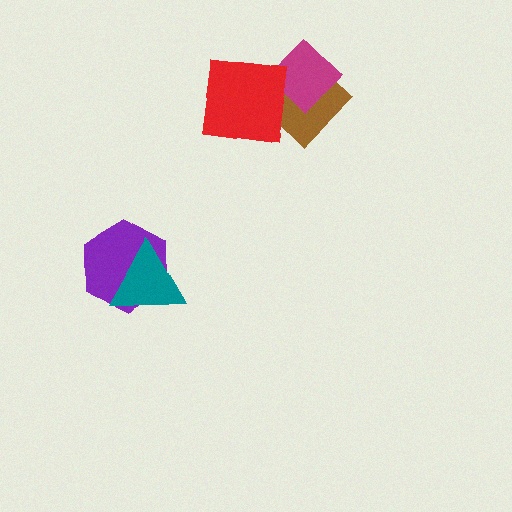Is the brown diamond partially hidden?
Yes, it is partially covered by another shape.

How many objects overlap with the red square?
2 objects overlap with the red square.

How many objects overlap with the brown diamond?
2 objects overlap with the brown diamond.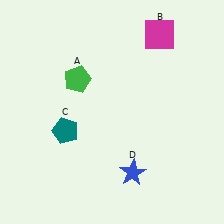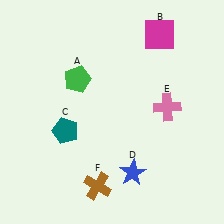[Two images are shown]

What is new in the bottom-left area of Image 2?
A brown cross (F) was added in the bottom-left area of Image 2.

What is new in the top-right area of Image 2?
A pink cross (E) was added in the top-right area of Image 2.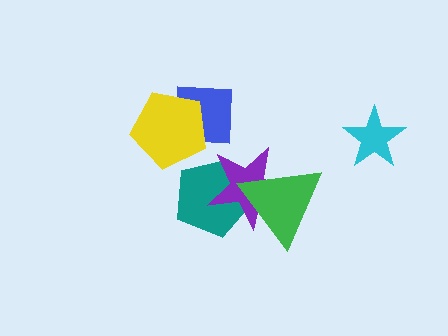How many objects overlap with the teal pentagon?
2 objects overlap with the teal pentagon.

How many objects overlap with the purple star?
2 objects overlap with the purple star.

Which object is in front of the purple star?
The green triangle is in front of the purple star.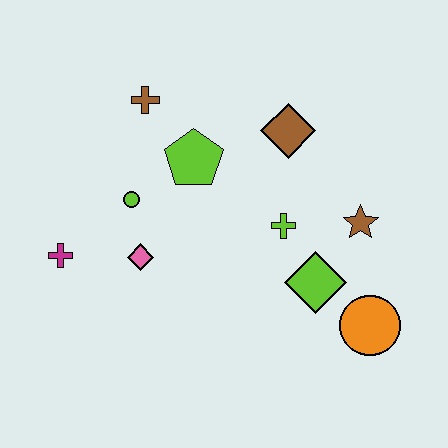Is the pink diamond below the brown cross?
Yes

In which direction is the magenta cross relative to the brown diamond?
The magenta cross is to the left of the brown diamond.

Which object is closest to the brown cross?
The lime pentagon is closest to the brown cross.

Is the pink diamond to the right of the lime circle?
Yes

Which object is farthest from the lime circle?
The orange circle is farthest from the lime circle.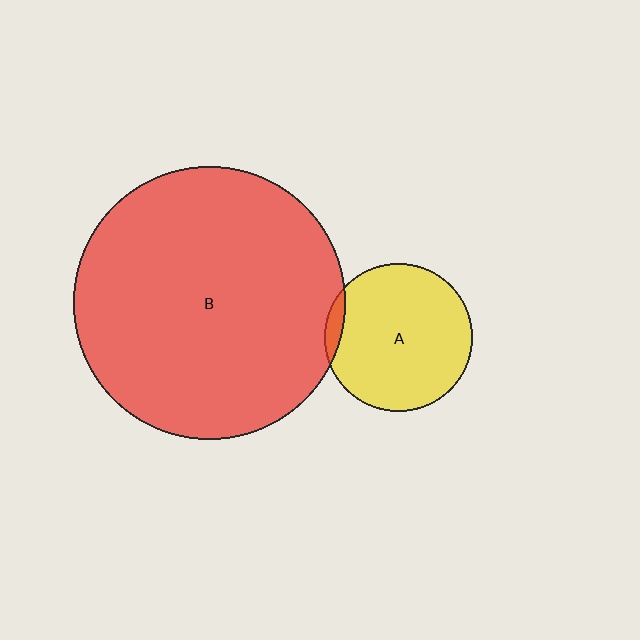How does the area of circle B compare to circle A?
Approximately 3.4 times.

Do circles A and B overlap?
Yes.